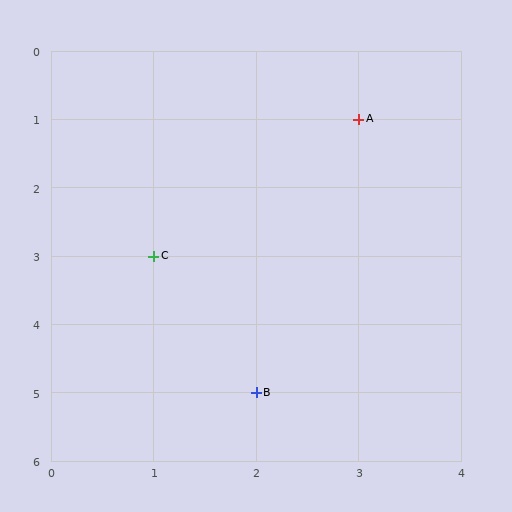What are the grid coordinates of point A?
Point A is at grid coordinates (3, 1).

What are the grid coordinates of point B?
Point B is at grid coordinates (2, 5).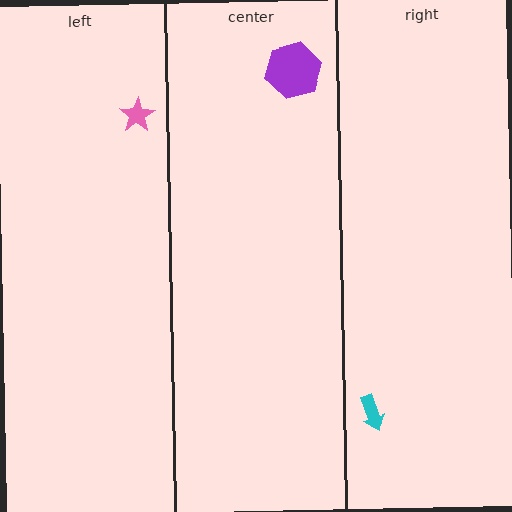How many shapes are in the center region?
1.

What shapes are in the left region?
The pink star.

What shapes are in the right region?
The cyan arrow.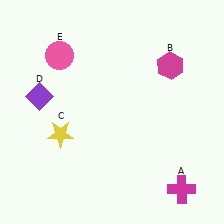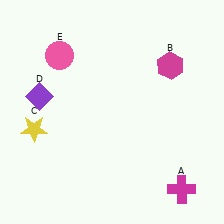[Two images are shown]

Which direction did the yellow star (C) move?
The yellow star (C) moved left.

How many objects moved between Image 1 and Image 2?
1 object moved between the two images.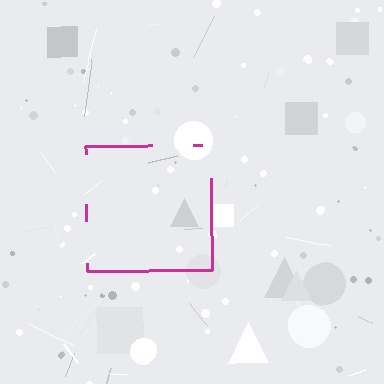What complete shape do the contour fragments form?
The contour fragments form a square.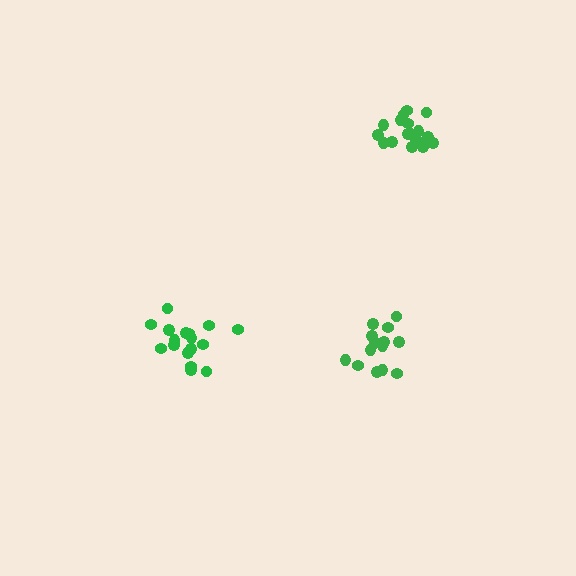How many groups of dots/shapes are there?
There are 3 groups.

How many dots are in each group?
Group 1: 18 dots, Group 2: 18 dots, Group 3: 14 dots (50 total).